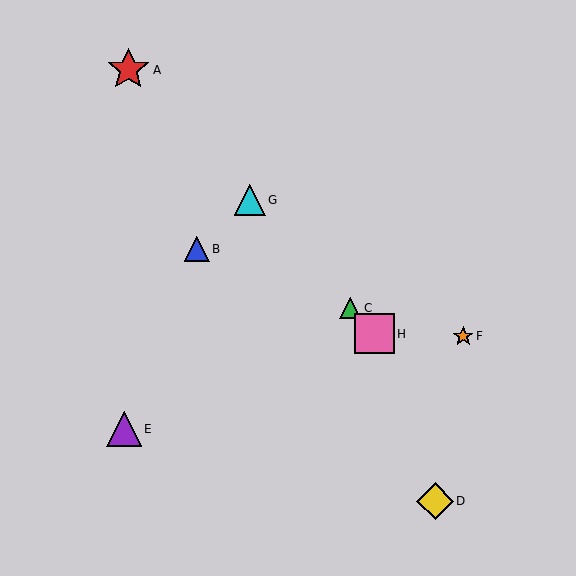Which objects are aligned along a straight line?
Objects A, C, G, H are aligned along a straight line.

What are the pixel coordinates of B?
Object B is at (197, 249).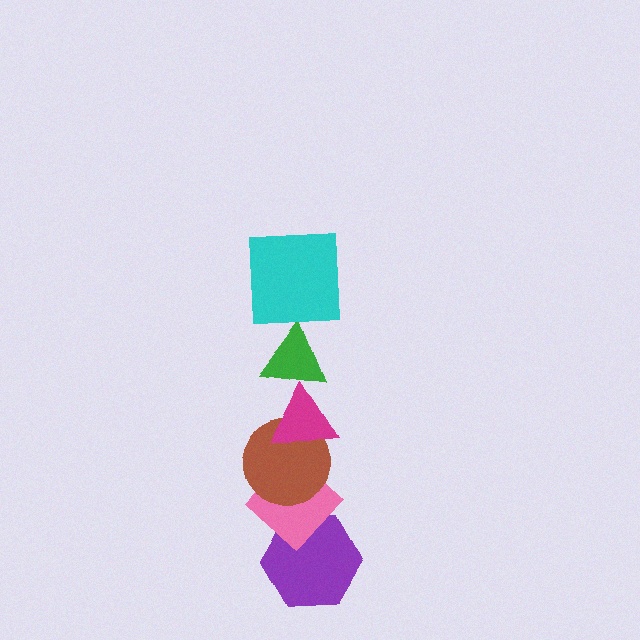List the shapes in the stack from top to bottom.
From top to bottom: the cyan square, the green triangle, the magenta triangle, the brown circle, the pink diamond, the purple hexagon.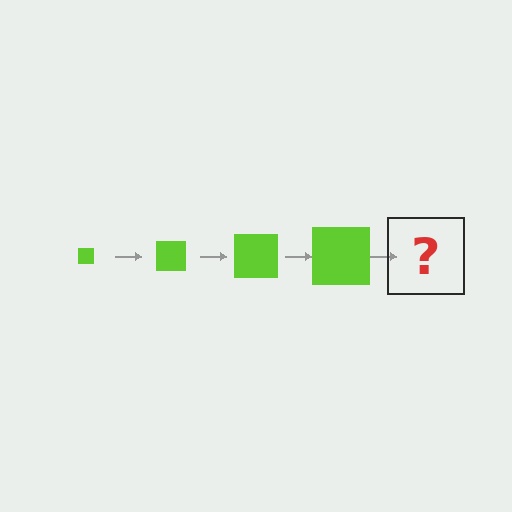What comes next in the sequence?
The next element should be a lime square, larger than the previous one.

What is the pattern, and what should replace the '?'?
The pattern is that the square gets progressively larger each step. The '?' should be a lime square, larger than the previous one.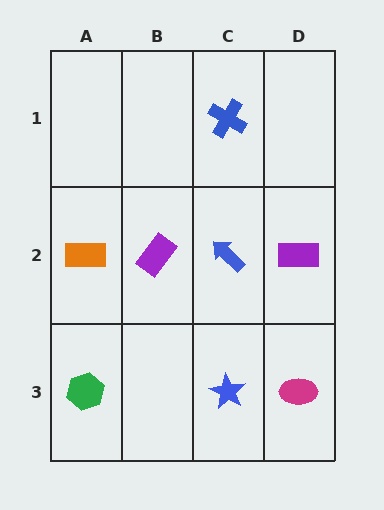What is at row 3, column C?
A blue star.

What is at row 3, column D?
A magenta ellipse.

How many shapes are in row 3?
3 shapes.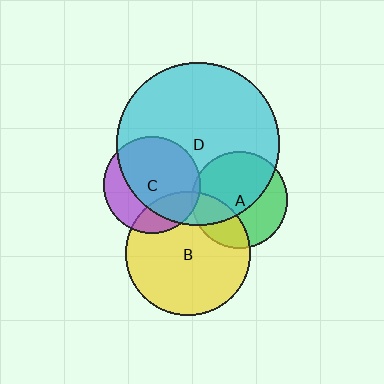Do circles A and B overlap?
Yes.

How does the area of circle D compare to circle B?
Approximately 1.7 times.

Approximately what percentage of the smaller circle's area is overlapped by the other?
Approximately 25%.